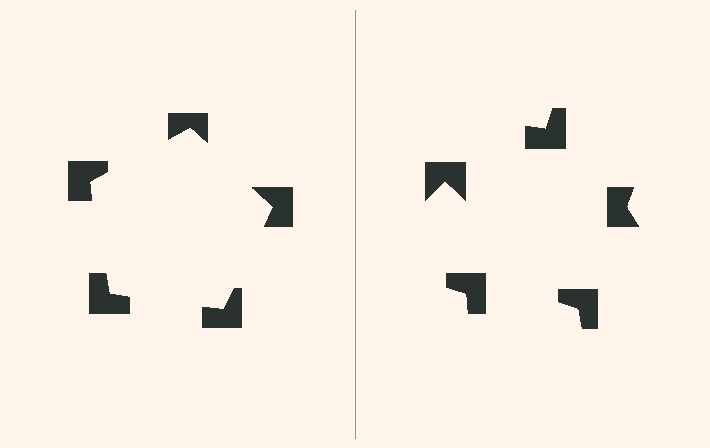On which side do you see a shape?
An illusory pentagon appears on the left side. On the right side the wedge cuts are rotated, so no coherent shape forms.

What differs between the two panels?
The notched squares are positioned identically on both sides; only the wedge orientations differ. On the left they align to a pentagon; on the right they are misaligned.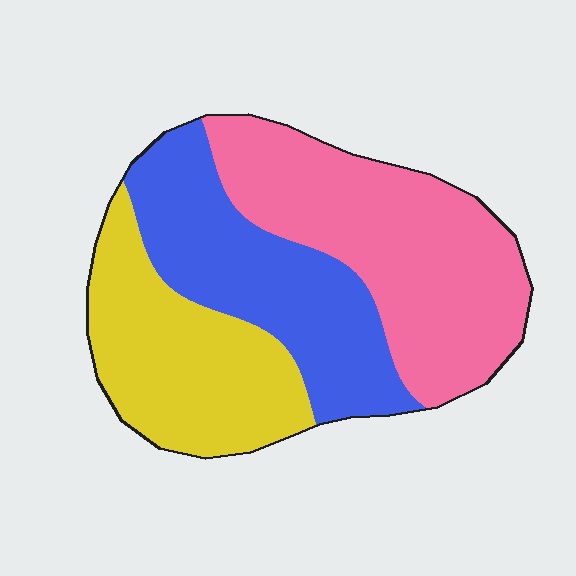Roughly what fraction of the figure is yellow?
Yellow covers about 30% of the figure.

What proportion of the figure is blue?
Blue takes up between a quarter and a half of the figure.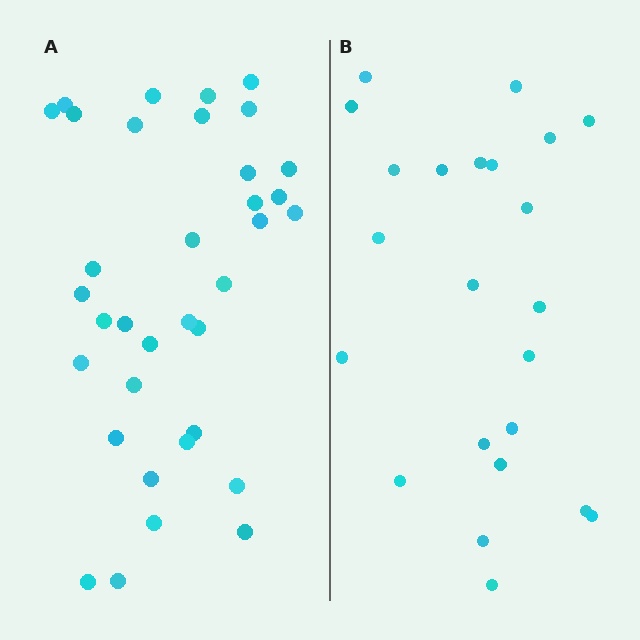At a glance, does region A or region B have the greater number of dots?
Region A (the left region) has more dots.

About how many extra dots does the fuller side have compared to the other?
Region A has roughly 12 or so more dots than region B.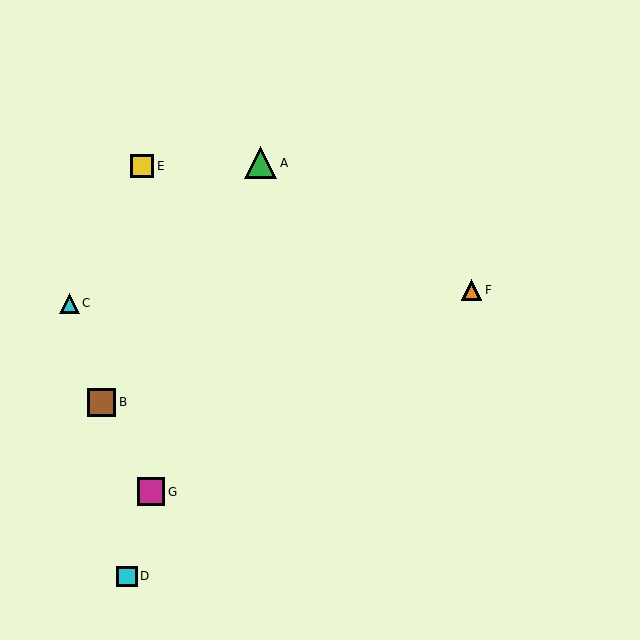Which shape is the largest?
The green triangle (labeled A) is the largest.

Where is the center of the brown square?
The center of the brown square is at (102, 402).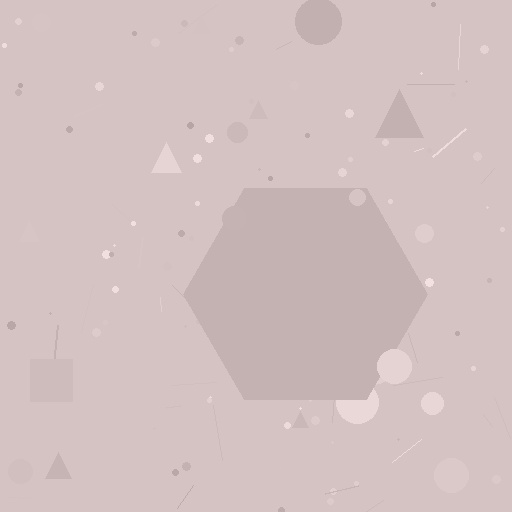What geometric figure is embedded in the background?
A hexagon is embedded in the background.